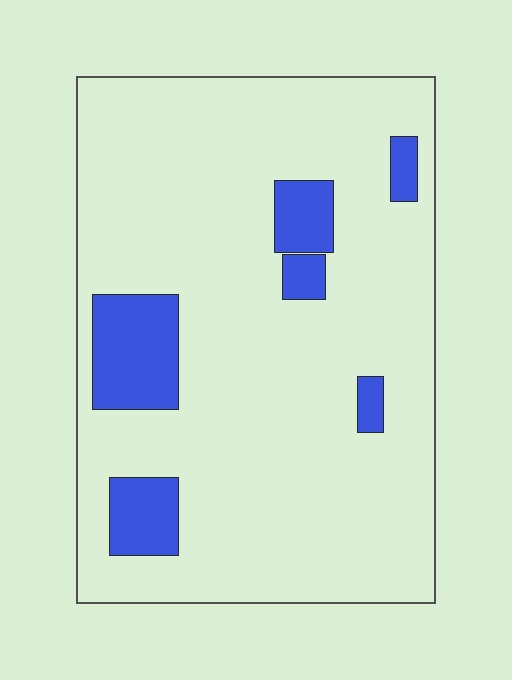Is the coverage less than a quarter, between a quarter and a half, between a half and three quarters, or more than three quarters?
Less than a quarter.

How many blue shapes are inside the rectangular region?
6.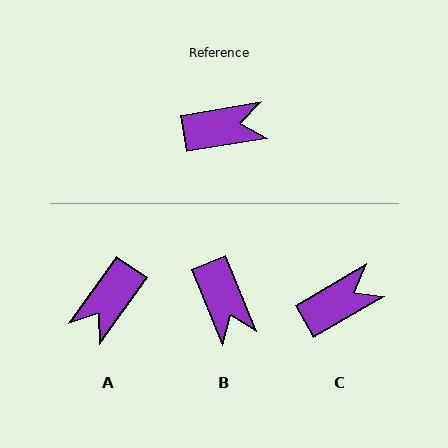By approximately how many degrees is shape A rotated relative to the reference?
Approximately 135 degrees clockwise.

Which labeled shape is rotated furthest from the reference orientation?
A, about 135 degrees away.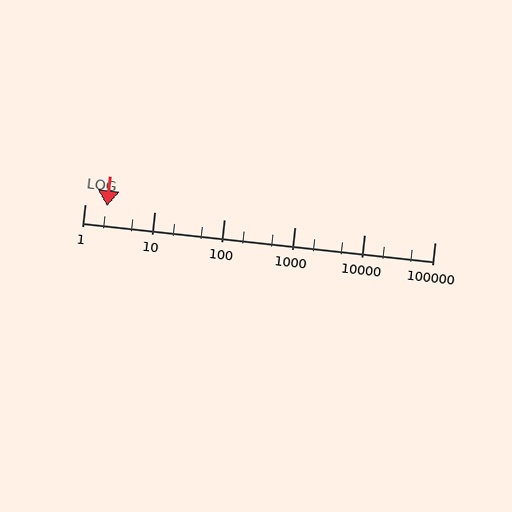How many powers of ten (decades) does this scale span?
The scale spans 5 decades, from 1 to 100000.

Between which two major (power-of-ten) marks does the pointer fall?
The pointer is between 1 and 10.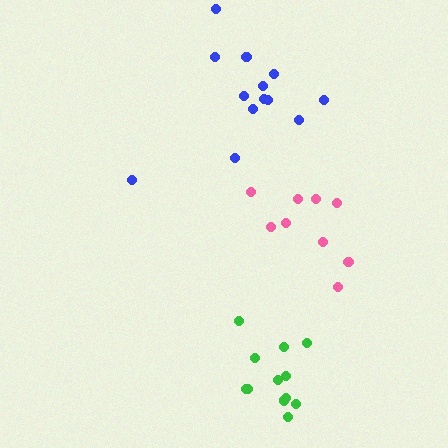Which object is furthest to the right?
The pink cluster is rightmost.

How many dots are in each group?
Group 1: 13 dots, Group 2: 9 dots, Group 3: 12 dots (34 total).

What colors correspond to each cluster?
The clusters are colored: blue, pink, green.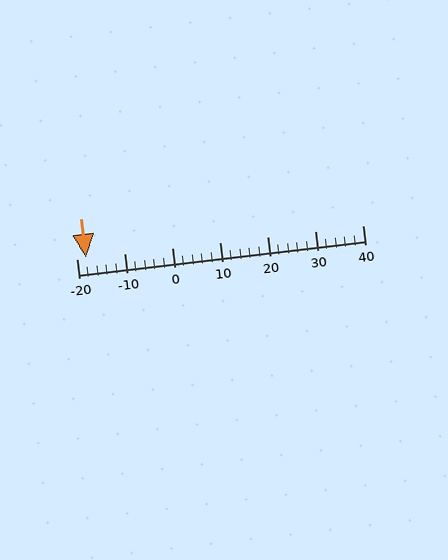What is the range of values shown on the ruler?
The ruler shows values from -20 to 40.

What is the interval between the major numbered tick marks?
The major tick marks are spaced 10 units apart.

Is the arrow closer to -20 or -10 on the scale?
The arrow is closer to -20.